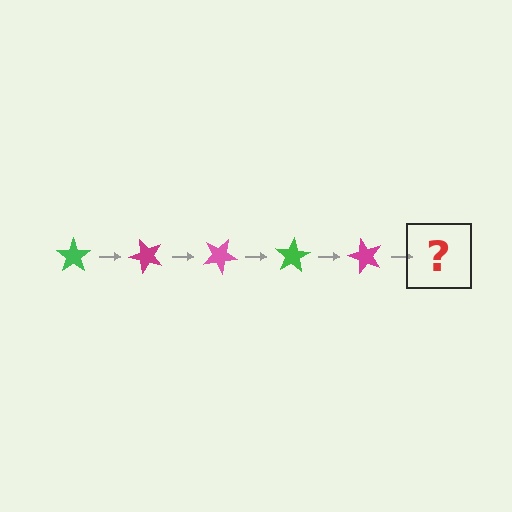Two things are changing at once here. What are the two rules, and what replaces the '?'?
The two rules are that it rotates 50 degrees each step and the color cycles through green, magenta, and pink. The '?' should be a pink star, rotated 250 degrees from the start.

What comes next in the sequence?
The next element should be a pink star, rotated 250 degrees from the start.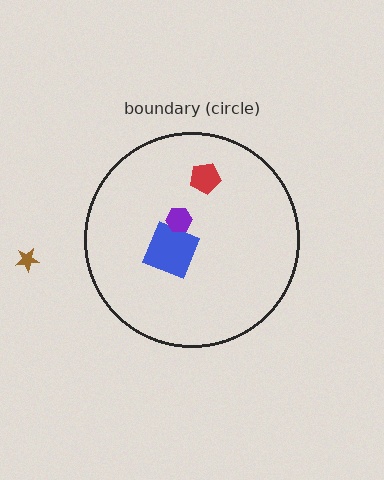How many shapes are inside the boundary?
3 inside, 1 outside.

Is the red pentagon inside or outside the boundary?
Inside.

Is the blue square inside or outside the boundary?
Inside.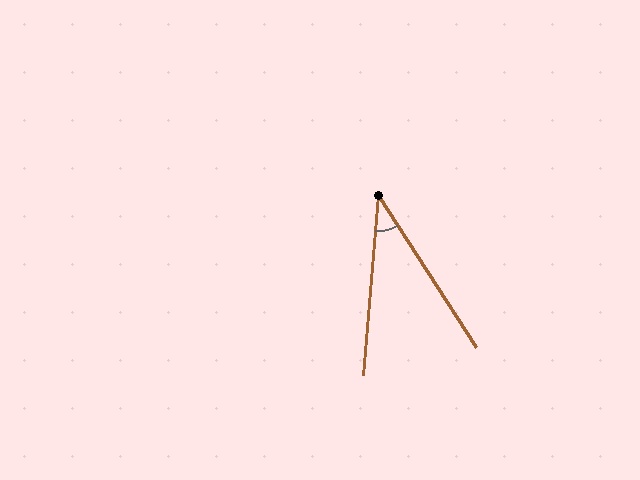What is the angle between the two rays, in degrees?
Approximately 38 degrees.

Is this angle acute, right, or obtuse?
It is acute.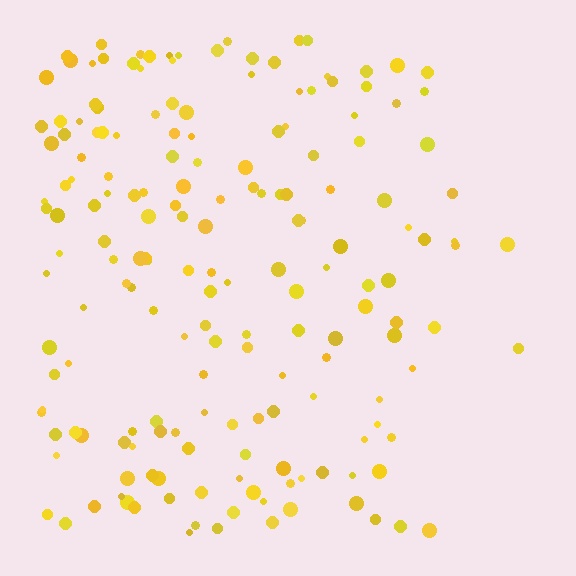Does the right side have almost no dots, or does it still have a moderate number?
Still a moderate number, just noticeably fewer than the left.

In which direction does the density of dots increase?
From right to left, with the left side densest.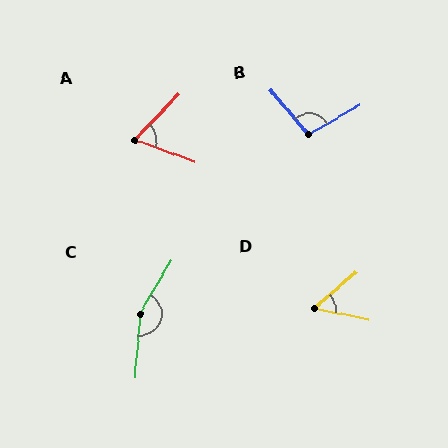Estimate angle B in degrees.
Approximately 100 degrees.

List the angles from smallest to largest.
D (52°), A (66°), B (100°), C (155°).